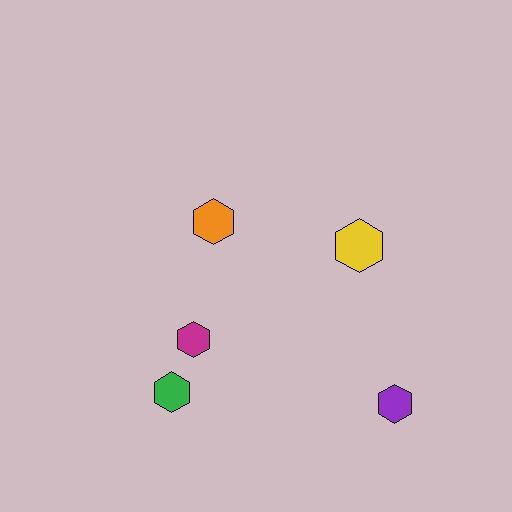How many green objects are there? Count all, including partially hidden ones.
There is 1 green object.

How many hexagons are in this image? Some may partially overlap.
There are 5 hexagons.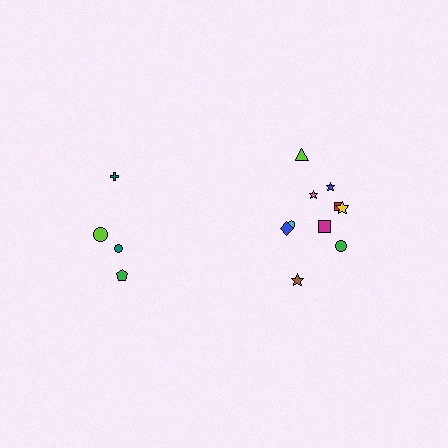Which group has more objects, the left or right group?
The right group.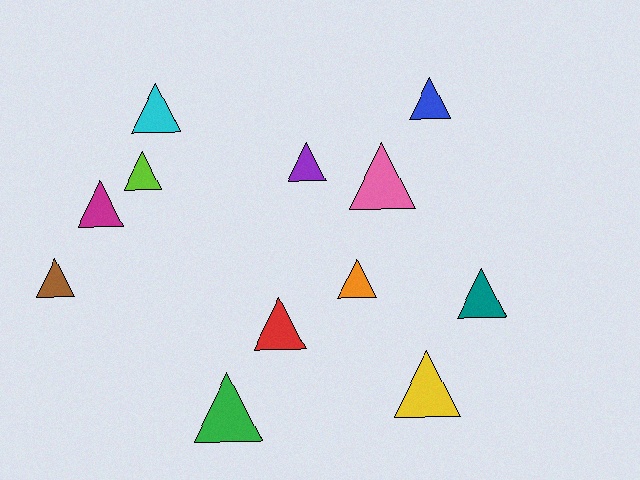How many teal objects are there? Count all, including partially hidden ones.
There is 1 teal object.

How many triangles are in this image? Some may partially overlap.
There are 12 triangles.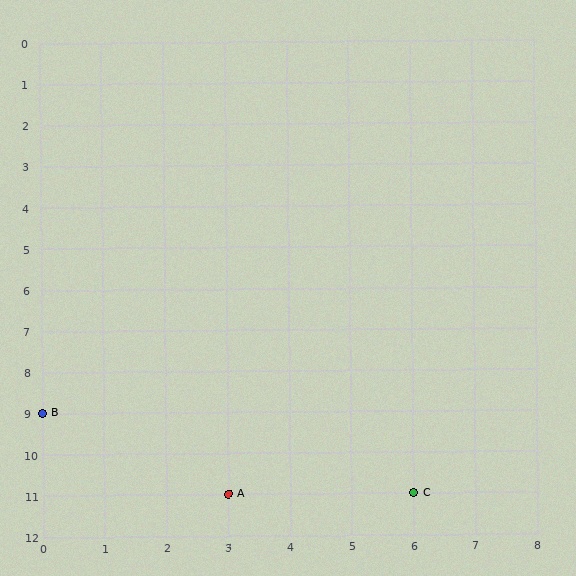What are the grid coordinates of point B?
Point B is at grid coordinates (0, 9).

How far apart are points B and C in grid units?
Points B and C are 6 columns and 2 rows apart (about 6.3 grid units diagonally).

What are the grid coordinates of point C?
Point C is at grid coordinates (6, 11).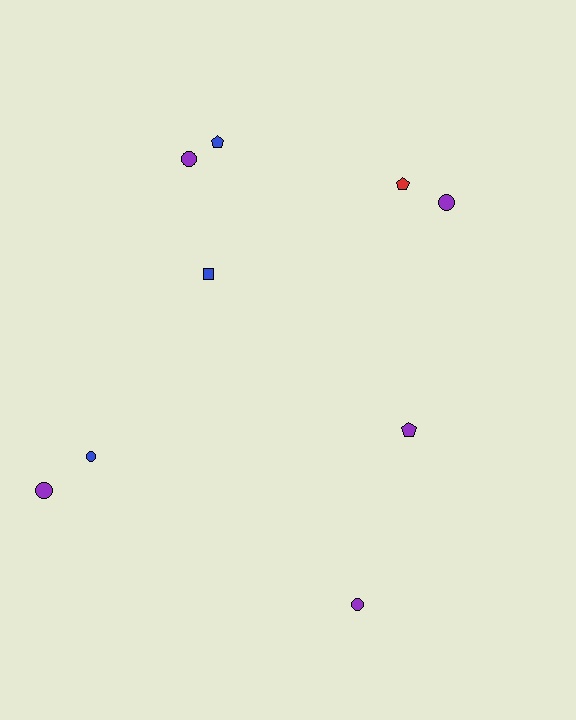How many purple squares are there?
There are no purple squares.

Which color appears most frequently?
Purple, with 5 objects.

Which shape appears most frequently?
Circle, with 5 objects.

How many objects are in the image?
There are 9 objects.